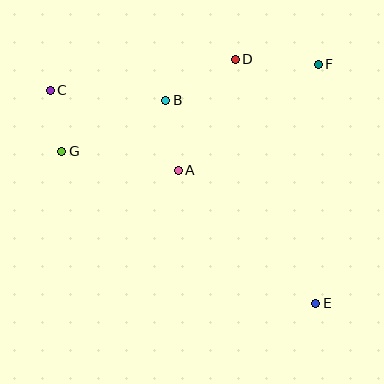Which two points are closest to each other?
Points C and G are closest to each other.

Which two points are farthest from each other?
Points C and E are farthest from each other.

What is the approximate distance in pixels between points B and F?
The distance between B and F is approximately 157 pixels.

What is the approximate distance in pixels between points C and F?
The distance between C and F is approximately 269 pixels.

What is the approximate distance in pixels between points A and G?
The distance between A and G is approximately 118 pixels.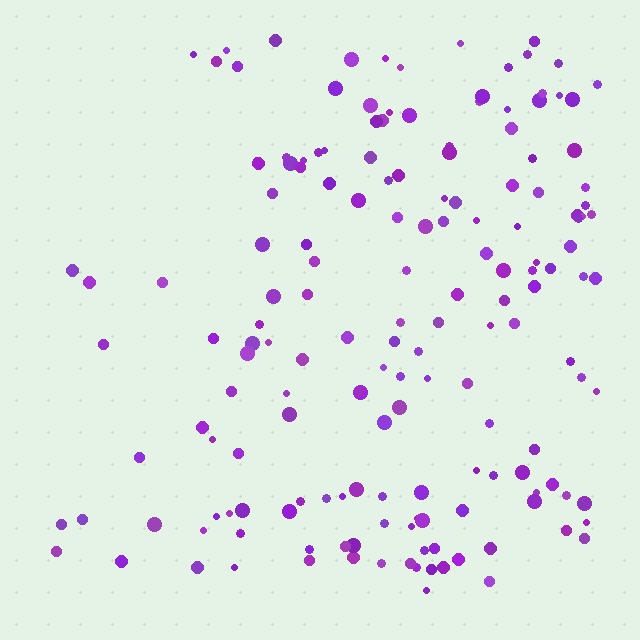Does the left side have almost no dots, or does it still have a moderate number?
Still a moderate number, just noticeably fewer than the right.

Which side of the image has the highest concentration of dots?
The right.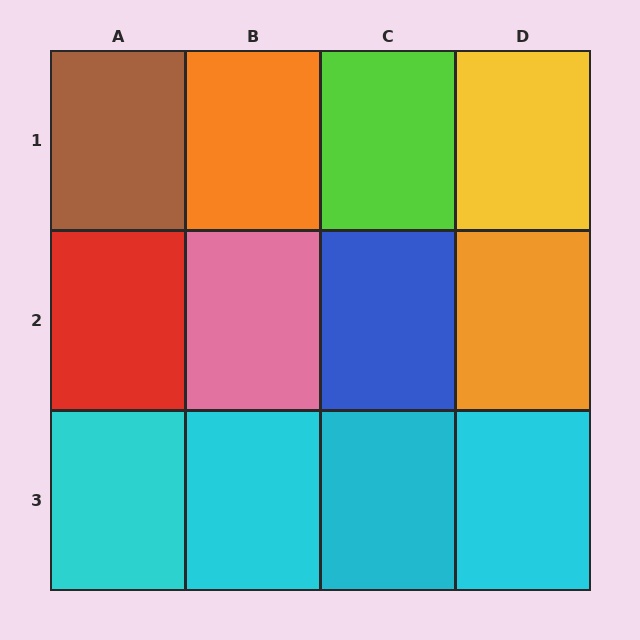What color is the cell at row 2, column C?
Blue.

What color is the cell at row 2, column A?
Red.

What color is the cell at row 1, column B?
Orange.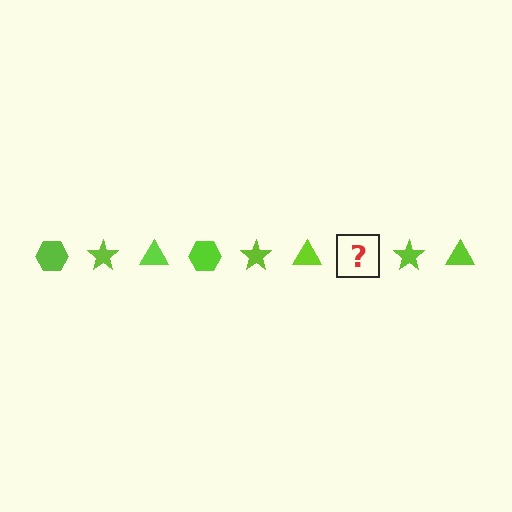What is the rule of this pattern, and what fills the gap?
The rule is that the pattern cycles through hexagon, star, triangle shapes in lime. The gap should be filled with a lime hexagon.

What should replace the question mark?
The question mark should be replaced with a lime hexagon.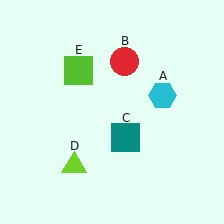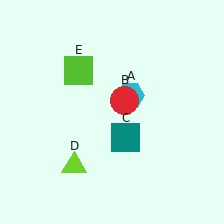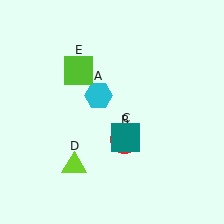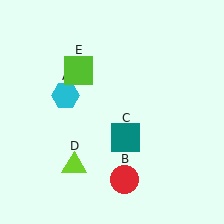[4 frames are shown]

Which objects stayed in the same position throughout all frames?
Teal square (object C) and lime triangle (object D) and lime square (object E) remained stationary.